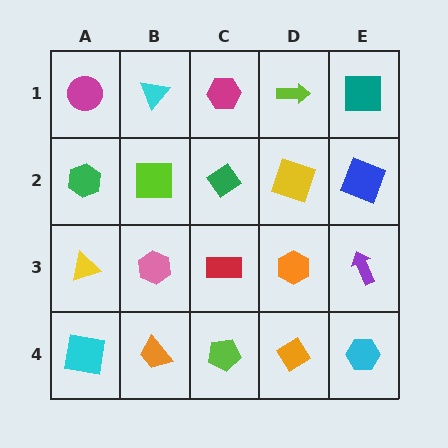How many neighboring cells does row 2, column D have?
4.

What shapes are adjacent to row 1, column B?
A lime square (row 2, column B), a magenta circle (row 1, column A), a magenta hexagon (row 1, column C).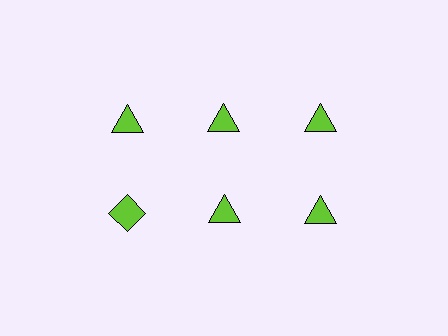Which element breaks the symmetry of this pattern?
The lime diamond in the second row, leftmost column breaks the symmetry. All other shapes are lime triangles.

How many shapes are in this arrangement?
There are 6 shapes arranged in a grid pattern.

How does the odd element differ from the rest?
It has a different shape: diamond instead of triangle.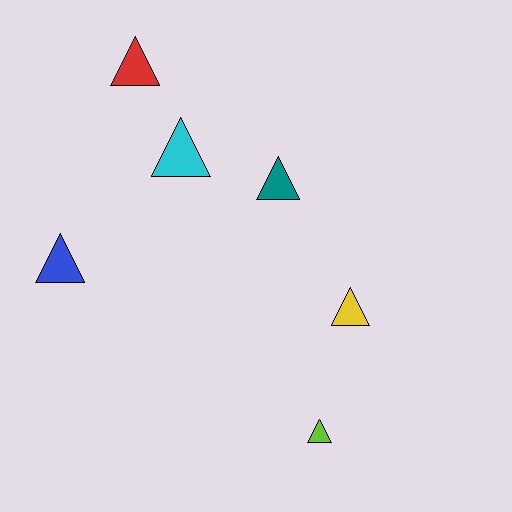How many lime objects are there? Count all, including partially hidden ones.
There is 1 lime object.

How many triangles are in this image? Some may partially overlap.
There are 6 triangles.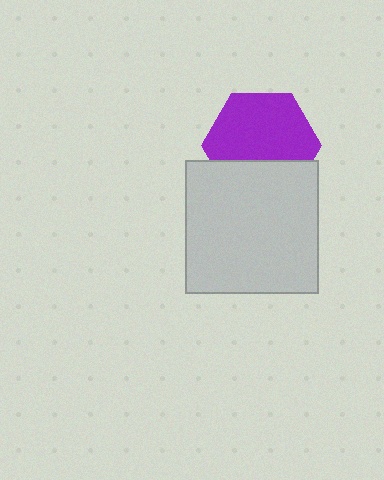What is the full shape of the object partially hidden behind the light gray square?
The partially hidden object is a purple hexagon.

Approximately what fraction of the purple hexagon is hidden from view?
Roughly 33% of the purple hexagon is hidden behind the light gray square.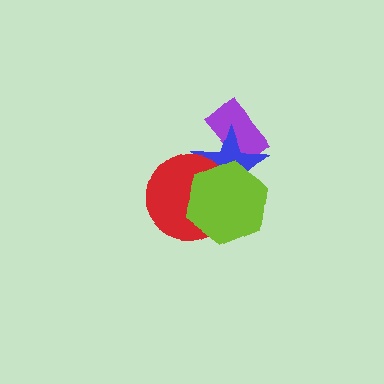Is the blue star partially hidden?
Yes, it is partially covered by another shape.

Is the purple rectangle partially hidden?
Yes, it is partially covered by another shape.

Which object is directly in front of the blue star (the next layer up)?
The red circle is directly in front of the blue star.